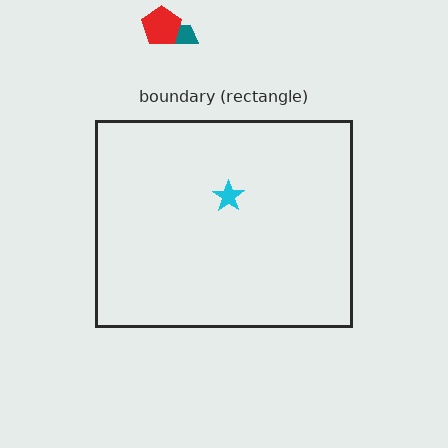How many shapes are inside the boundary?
1 inside, 2 outside.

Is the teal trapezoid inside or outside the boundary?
Outside.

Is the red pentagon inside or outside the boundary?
Outside.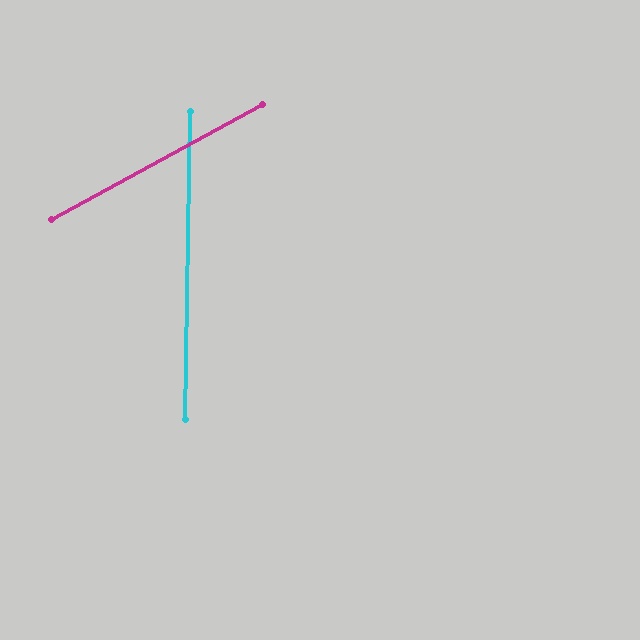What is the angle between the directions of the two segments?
Approximately 60 degrees.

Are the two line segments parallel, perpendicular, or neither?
Neither parallel nor perpendicular — they differ by about 60°.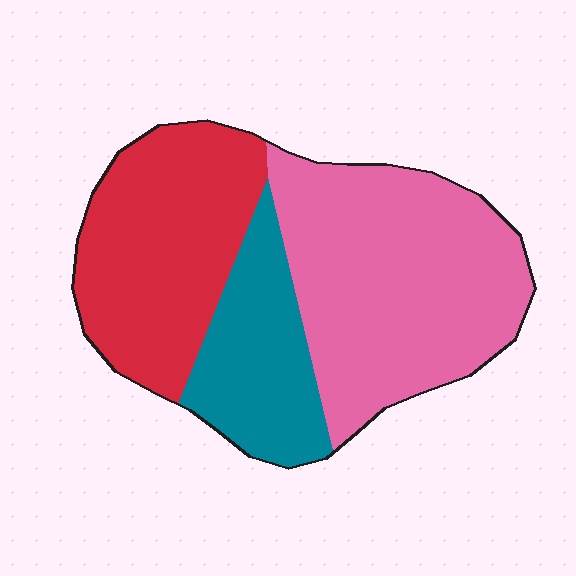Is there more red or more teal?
Red.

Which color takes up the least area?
Teal, at roughly 20%.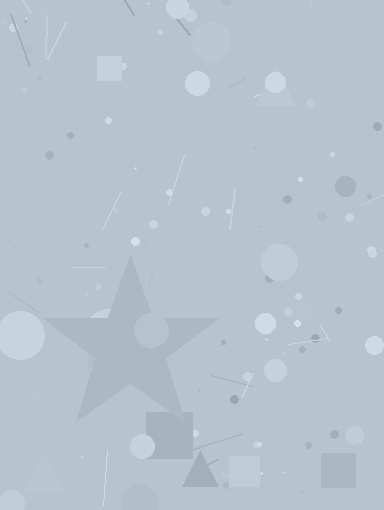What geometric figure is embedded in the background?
A star is embedded in the background.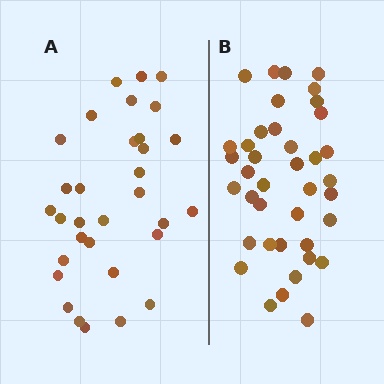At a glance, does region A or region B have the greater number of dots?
Region B (the right region) has more dots.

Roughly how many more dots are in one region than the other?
Region B has roughly 8 or so more dots than region A.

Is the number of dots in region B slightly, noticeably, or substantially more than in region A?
Region B has only slightly more — the two regions are fairly close. The ratio is roughly 1.2 to 1.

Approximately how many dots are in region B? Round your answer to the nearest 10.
About 40 dots. (The exact count is 39, which rounds to 40.)